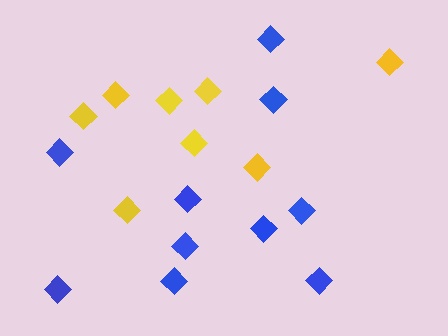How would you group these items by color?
There are 2 groups: one group of blue diamonds (10) and one group of yellow diamonds (8).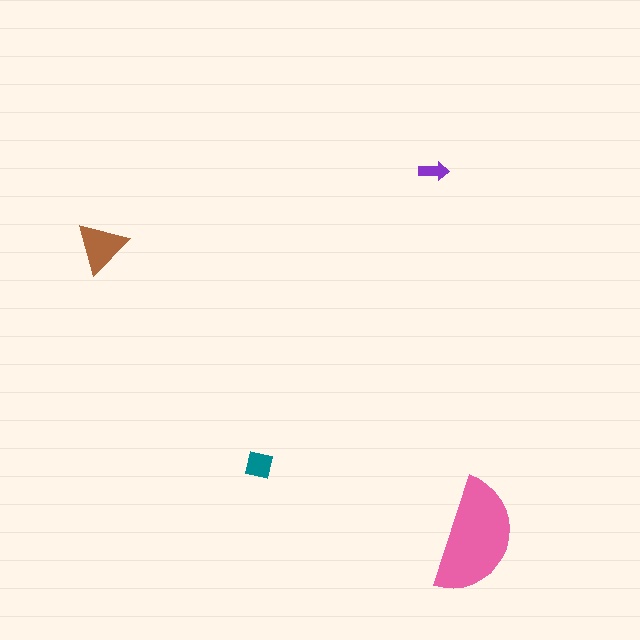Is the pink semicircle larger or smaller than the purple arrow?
Larger.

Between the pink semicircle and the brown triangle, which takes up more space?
The pink semicircle.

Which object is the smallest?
The purple arrow.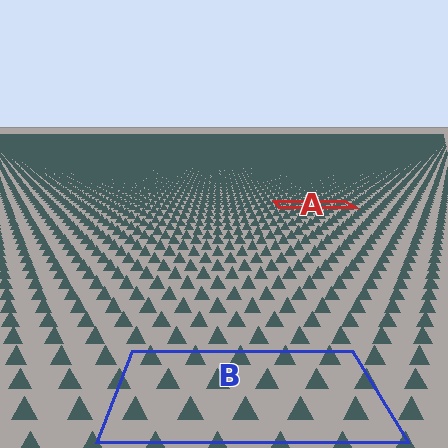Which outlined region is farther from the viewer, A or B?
Region A is farther from the viewer — the texture elements inside it appear smaller and more densely packed.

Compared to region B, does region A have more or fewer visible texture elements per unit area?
Region A has more texture elements per unit area — they are packed more densely because it is farther away.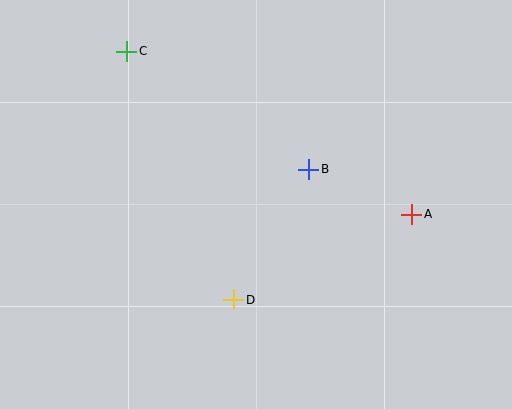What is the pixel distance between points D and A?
The distance between D and A is 197 pixels.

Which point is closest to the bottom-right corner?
Point A is closest to the bottom-right corner.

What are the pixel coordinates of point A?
Point A is at (412, 214).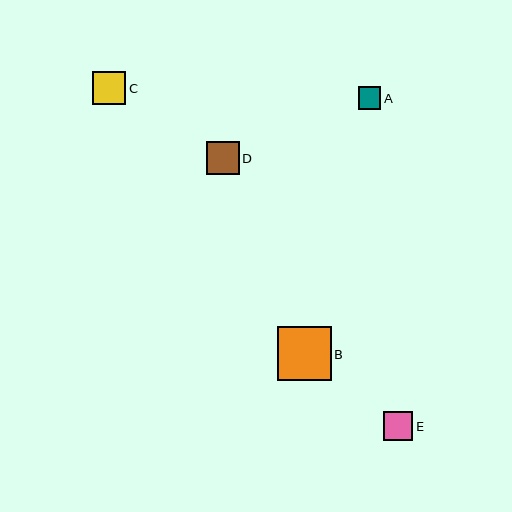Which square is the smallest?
Square A is the smallest with a size of approximately 23 pixels.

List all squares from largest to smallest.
From largest to smallest: B, C, D, E, A.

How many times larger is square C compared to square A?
Square C is approximately 1.5 times the size of square A.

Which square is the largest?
Square B is the largest with a size of approximately 54 pixels.